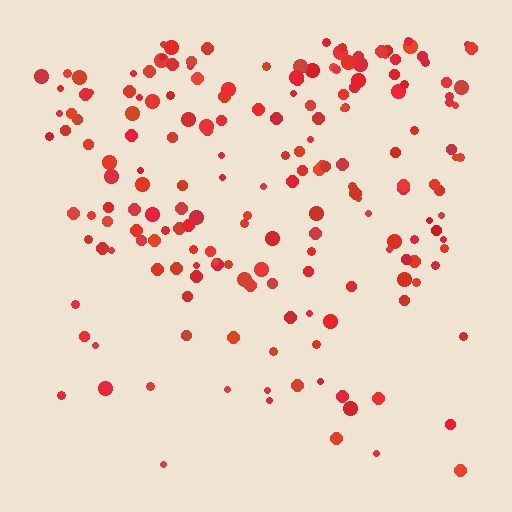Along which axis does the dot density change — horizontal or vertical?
Vertical.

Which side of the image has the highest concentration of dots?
The top.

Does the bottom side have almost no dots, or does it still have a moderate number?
Still a moderate number, just noticeably fewer than the top.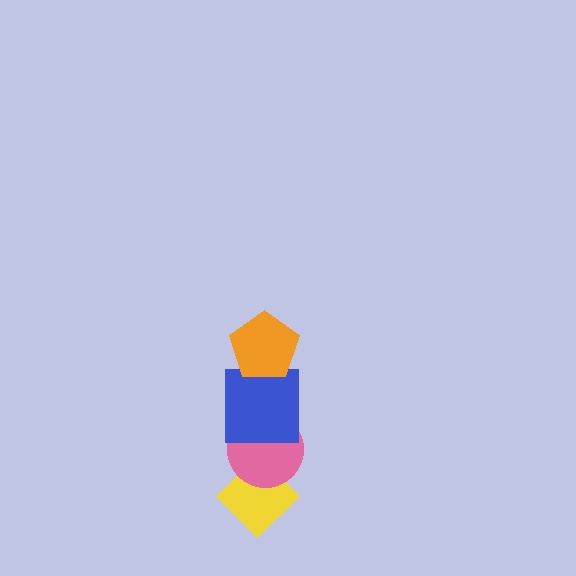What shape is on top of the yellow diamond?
The pink circle is on top of the yellow diamond.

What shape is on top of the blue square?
The orange pentagon is on top of the blue square.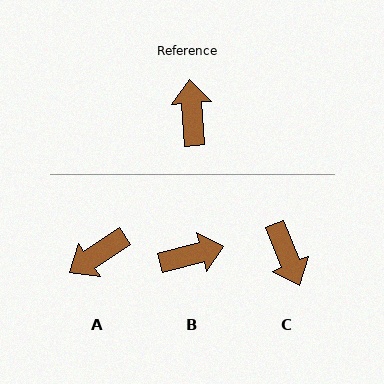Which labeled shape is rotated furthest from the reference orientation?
C, about 162 degrees away.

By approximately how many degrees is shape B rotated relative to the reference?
Approximately 79 degrees clockwise.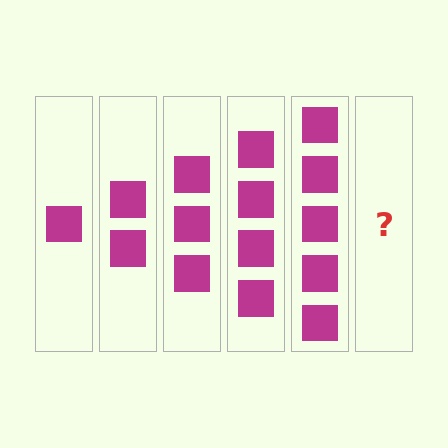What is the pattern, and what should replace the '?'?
The pattern is that each step adds one more square. The '?' should be 6 squares.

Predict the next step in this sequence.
The next step is 6 squares.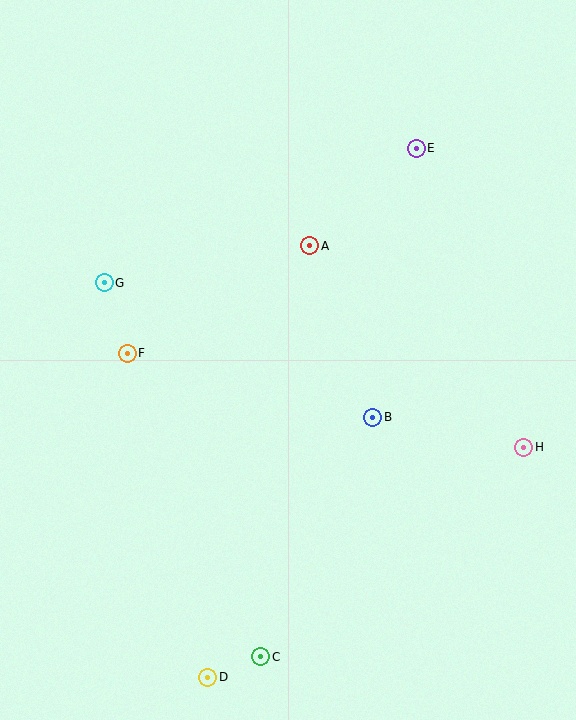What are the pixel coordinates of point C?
Point C is at (261, 657).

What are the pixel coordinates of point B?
Point B is at (373, 417).